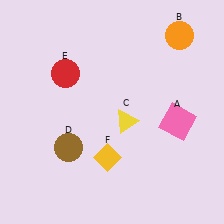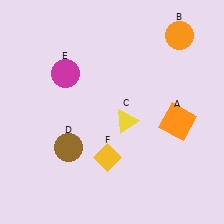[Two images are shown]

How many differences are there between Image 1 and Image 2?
There are 2 differences between the two images.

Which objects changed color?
A changed from pink to orange. E changed from red to magenta.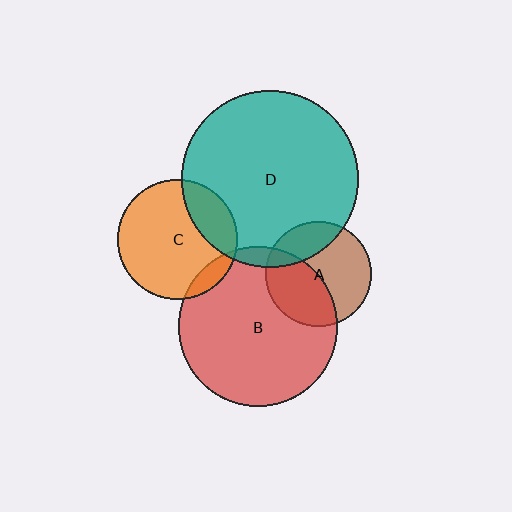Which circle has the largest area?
Circle D (teal).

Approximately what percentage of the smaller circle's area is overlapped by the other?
Approximately 25%.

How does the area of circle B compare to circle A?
Approximately 2.3 times.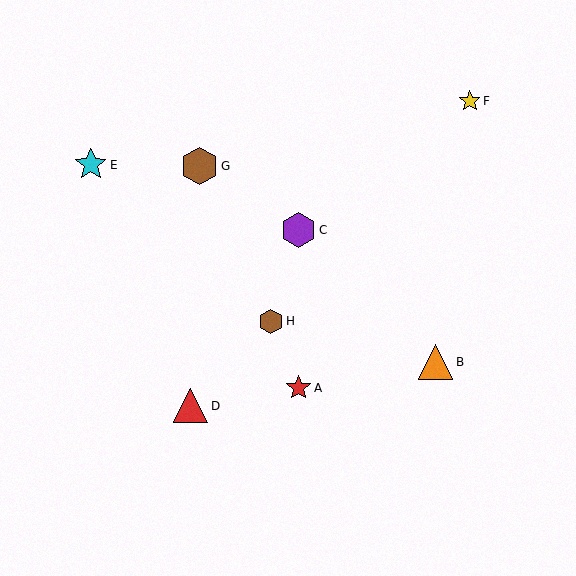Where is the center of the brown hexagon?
The center of the brown hexagon is at (271, 321).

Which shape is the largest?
The brown hexagon (labeled G) is the largest.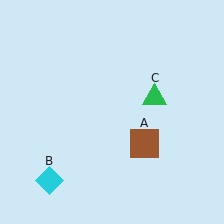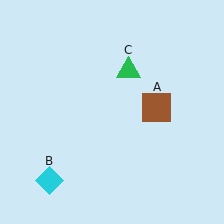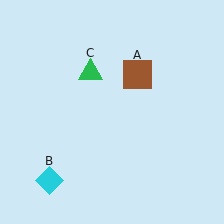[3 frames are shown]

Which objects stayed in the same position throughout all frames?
Cyan diamond (object B) remained stationary.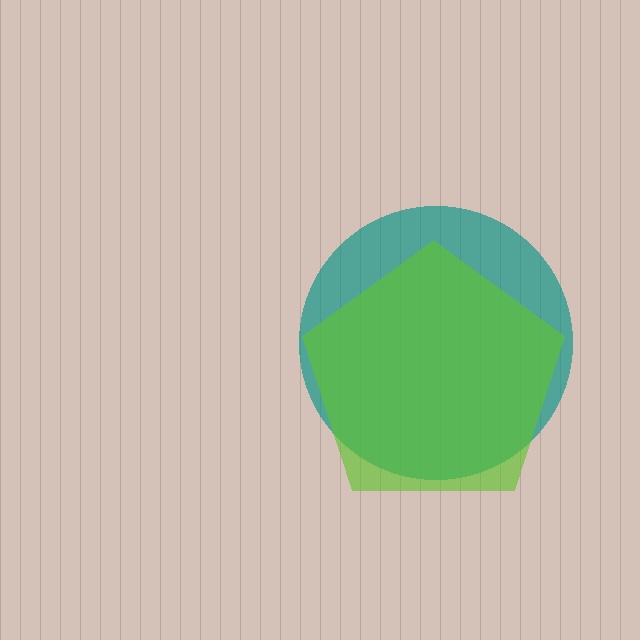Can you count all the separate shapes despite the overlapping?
Yes, there are 2 separate shapes.